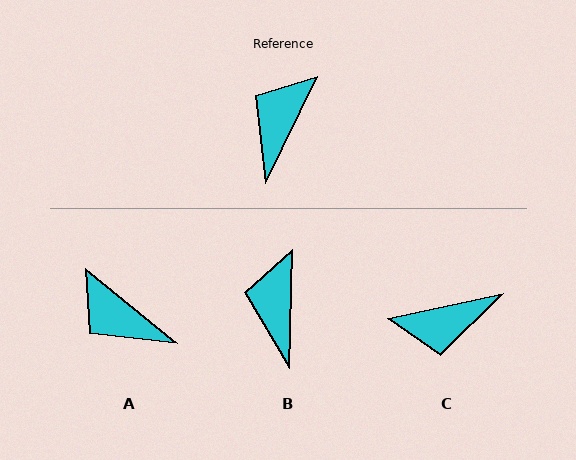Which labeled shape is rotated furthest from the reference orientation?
C, about 129 degrees away.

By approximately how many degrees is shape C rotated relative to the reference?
Approximately 129 degrees counter-clockwise.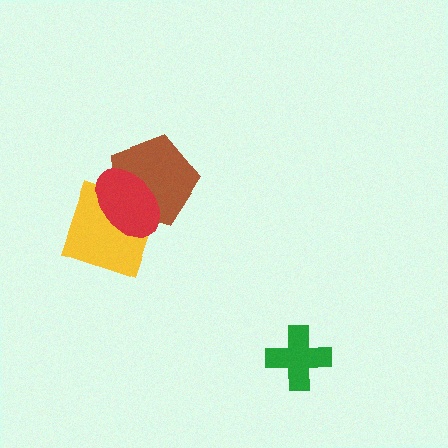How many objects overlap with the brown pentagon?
2 objects overlap with the brown pentagon.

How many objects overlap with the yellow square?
2 objects overlap with the yellow square.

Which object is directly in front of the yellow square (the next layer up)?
The brown pentagon is directly in front of the yellow square.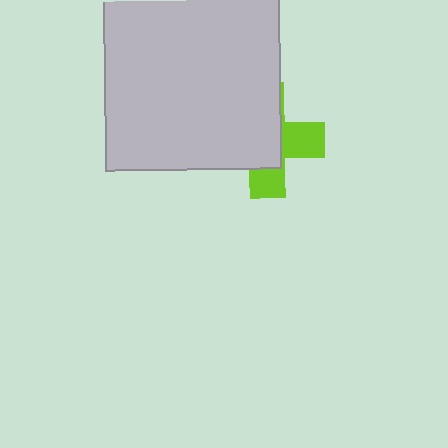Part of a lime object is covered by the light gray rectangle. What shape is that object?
It is a cross.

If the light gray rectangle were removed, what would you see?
You would see the complete lime cross.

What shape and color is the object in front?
The object in front is a light gray rectangle.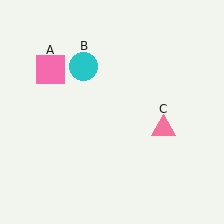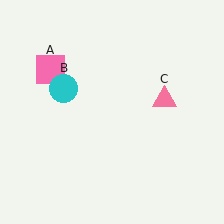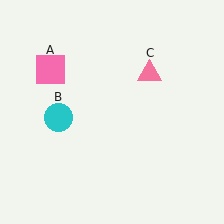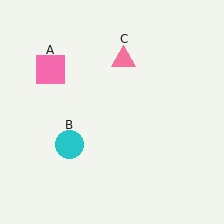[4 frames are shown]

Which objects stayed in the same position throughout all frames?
Pink square (object A) remained stationary.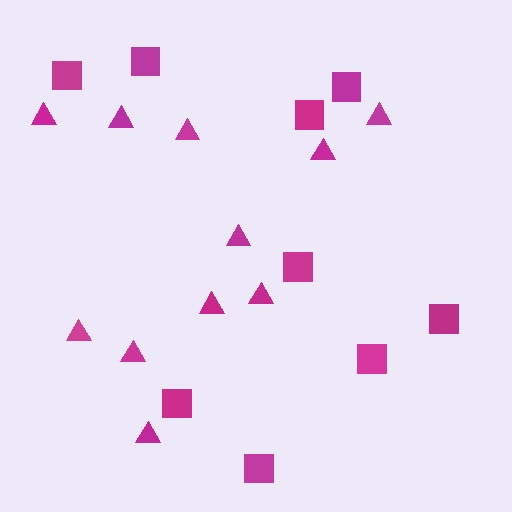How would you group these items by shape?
There are 2 groups: one group of triangles (11) and one group of squares (9).